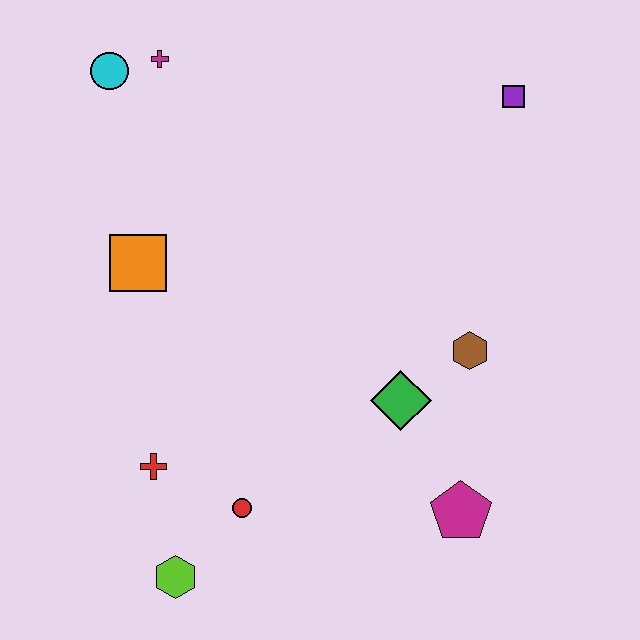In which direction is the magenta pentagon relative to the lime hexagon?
The magenta pentagon is to the right of the lime hexagon.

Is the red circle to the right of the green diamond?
No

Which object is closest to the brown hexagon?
The green diamond is closest to the brown hexagon.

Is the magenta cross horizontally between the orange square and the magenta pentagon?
Yes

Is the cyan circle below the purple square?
No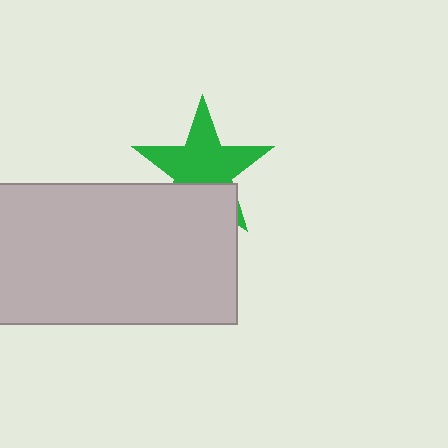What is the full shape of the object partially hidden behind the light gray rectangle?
The partially hidden object is a green star.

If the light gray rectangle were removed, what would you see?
You would see the complete green star.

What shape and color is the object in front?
The object in front is a light gray rectangle.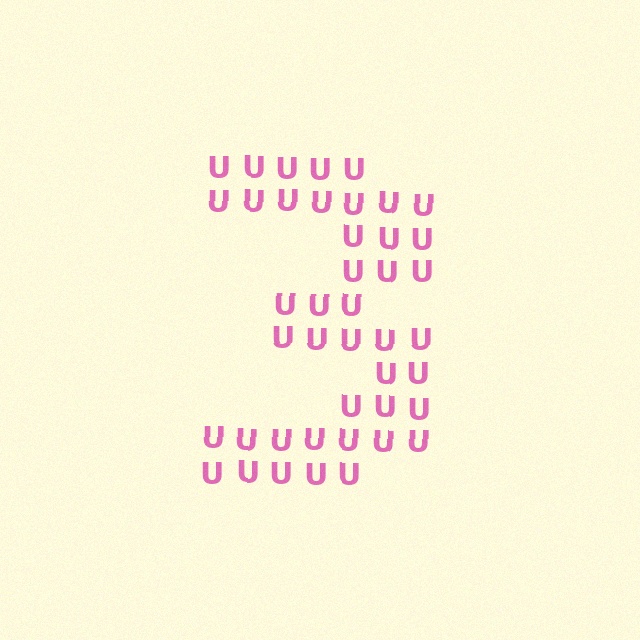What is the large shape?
The large shape is the digit 3.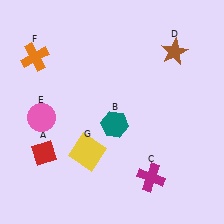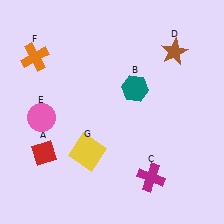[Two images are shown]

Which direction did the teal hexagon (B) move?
The teal hexagon (B) moved up.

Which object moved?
The teal hexagon (B) moved up.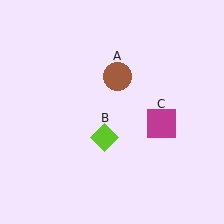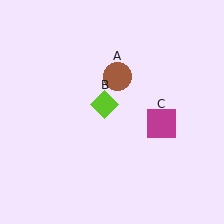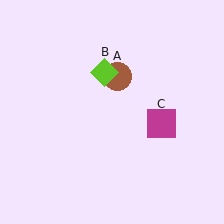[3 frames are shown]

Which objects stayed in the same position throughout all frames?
Brown circle (object A) and magenta square (object C) remained stationary.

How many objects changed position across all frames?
1 object changed position: lime diamond (object B).